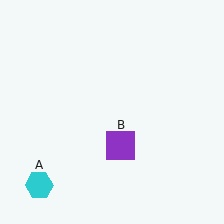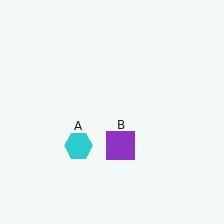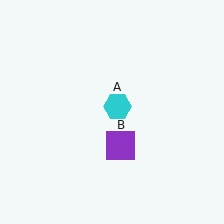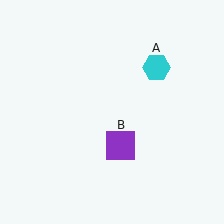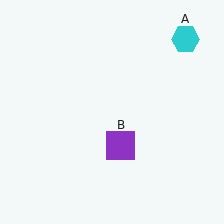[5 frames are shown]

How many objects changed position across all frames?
1 object changed position: cyan hexagon (object A).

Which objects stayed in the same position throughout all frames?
Purple square (object B) remained stationary.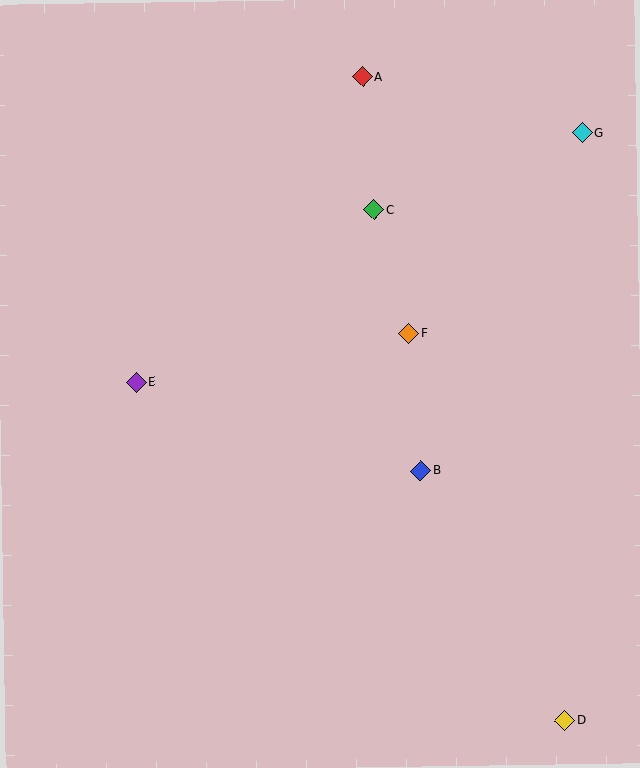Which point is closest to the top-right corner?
Point G is closest to the top-right corner.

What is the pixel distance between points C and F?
The distance between C and F is 128 pixels.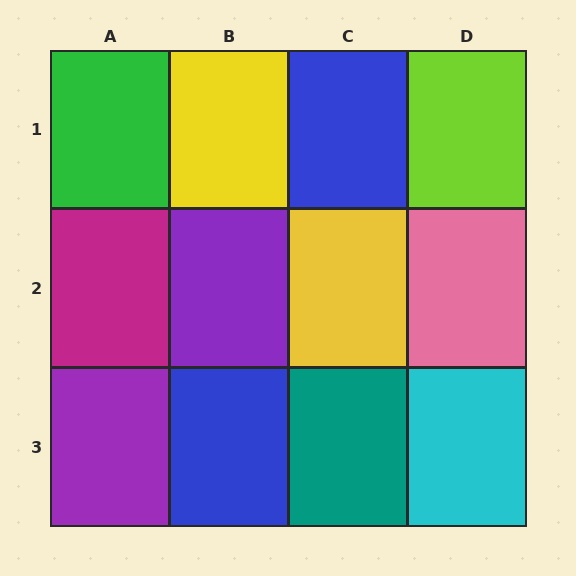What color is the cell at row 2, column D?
Pink.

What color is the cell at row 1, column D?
Lime.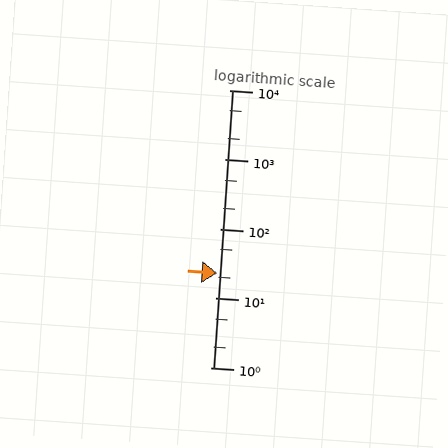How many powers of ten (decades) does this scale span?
The scale spans 4 decades, from 1 to 10000.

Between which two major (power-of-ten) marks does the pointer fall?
The pointer is between 10 and 100.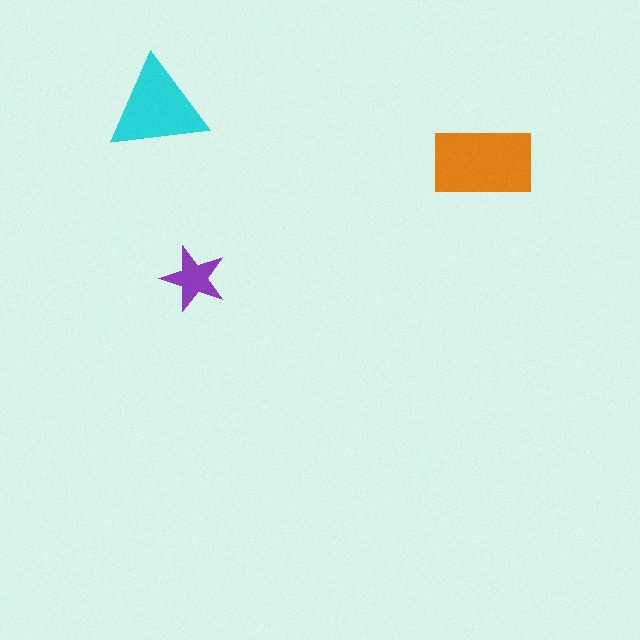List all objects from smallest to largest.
The purple star, the cyan triangle, the orange rectangle.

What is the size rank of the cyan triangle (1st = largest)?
2nd.